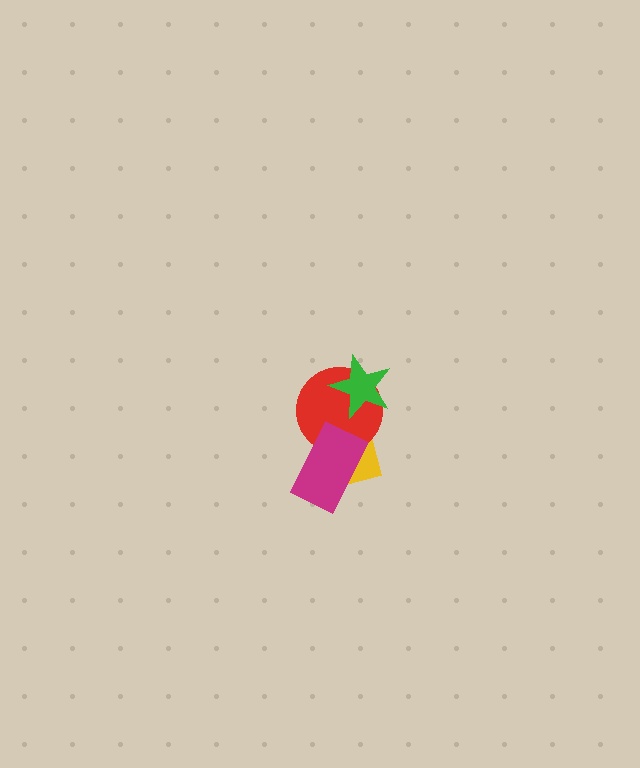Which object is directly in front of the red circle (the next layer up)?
The green star is directly in front of the red circle.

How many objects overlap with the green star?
2 objects overlap with the green star.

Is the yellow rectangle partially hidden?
Yes, it is partially covered by another shape.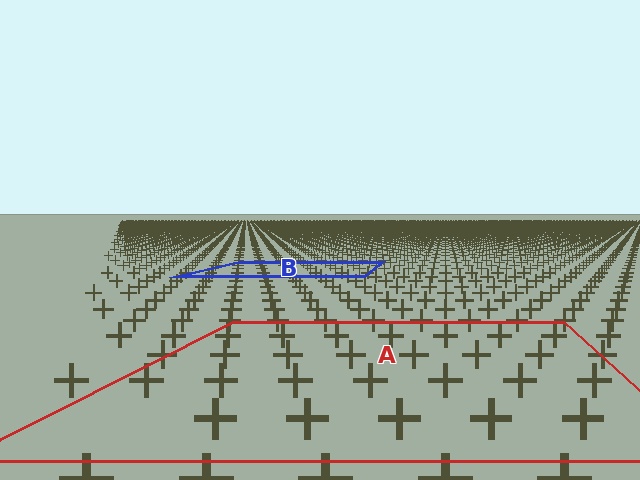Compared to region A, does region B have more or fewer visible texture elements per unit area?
Region B has more texture elements per unit area — they are packed more densely because it is farther away.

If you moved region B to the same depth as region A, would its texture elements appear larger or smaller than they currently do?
They would appear larger. At a closer depth, the same texture elements are projected at a bigger on-screen size.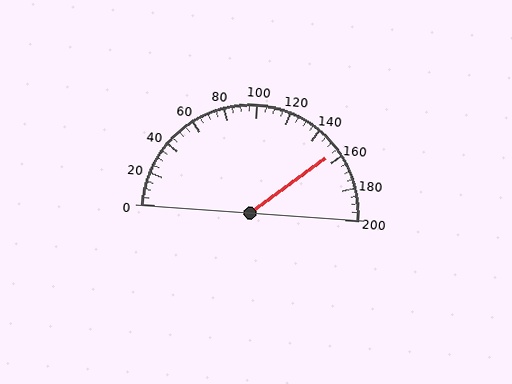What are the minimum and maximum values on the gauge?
The gauge ranges from 0 to 200.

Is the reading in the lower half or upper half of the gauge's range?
The reading is in the upper half of the range (0 to 200).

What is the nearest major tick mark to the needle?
The nearest major tick mark is 160.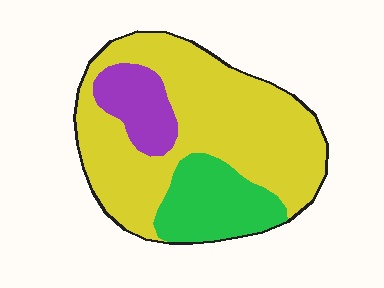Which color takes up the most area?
Yellow, at roughly 65%.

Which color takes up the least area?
Purple, at roughly 15%.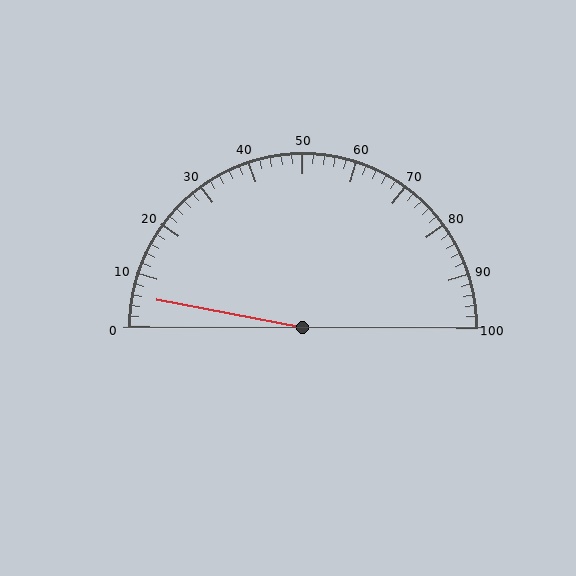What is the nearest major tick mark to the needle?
The nearest major tick mark is 10.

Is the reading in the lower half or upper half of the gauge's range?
The reading is in the lower half of the range (0 to 100).